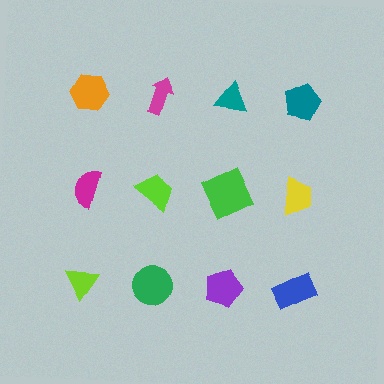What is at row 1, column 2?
A magenta arrow.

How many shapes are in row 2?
4 shapes.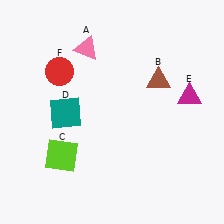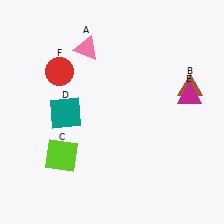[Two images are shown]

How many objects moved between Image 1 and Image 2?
1 object moved between the two images.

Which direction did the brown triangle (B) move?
The brown triangle (B) moved right.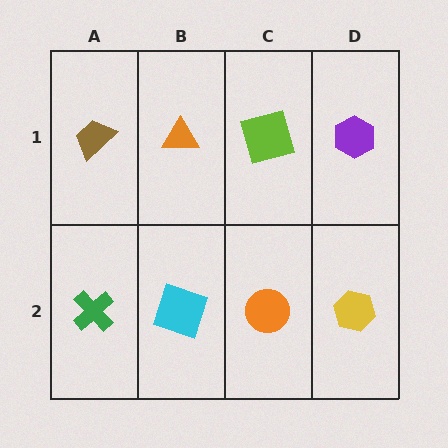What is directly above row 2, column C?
A lime square.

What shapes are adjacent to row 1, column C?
An orange circle (row 2, column C), an orange triangle (row 1, column B), a purple hexagon (row 1, column D).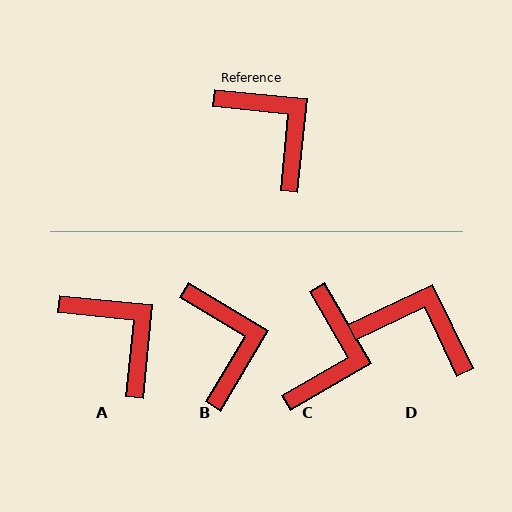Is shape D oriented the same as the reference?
No, it is off by about 31 degrees.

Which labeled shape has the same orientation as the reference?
A.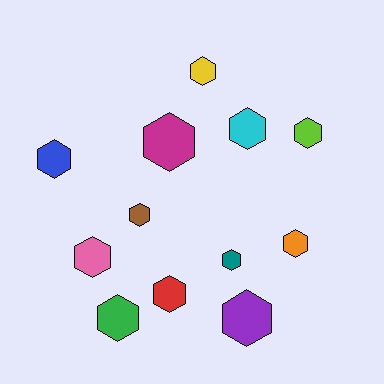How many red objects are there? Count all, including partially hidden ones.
There is 1 red object.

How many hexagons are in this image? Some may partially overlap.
There are 12 hexagons.